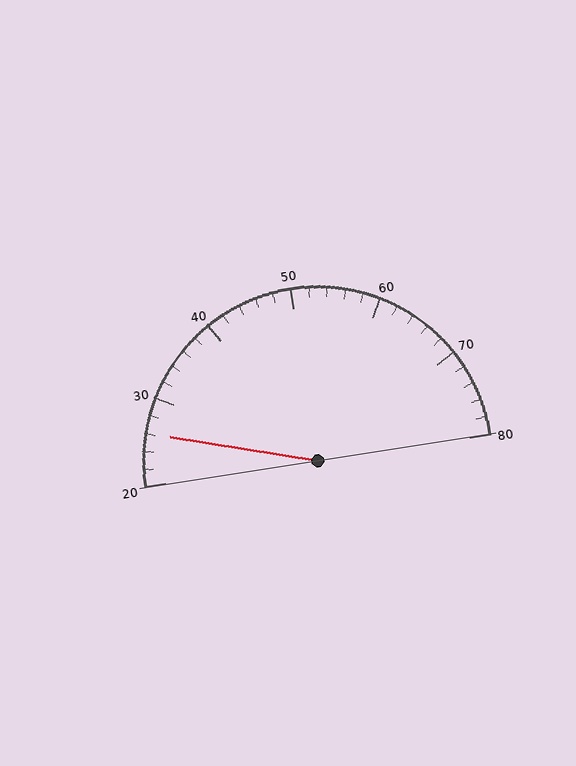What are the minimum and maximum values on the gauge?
The gauge ranges from 20 to 80.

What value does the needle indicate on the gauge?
The needle indicates approximately 26.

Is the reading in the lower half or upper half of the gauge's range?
The reading is in the lower half of the range (20 to 80).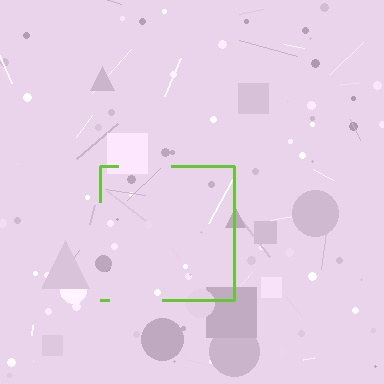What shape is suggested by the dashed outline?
The dashed outline suggests a square.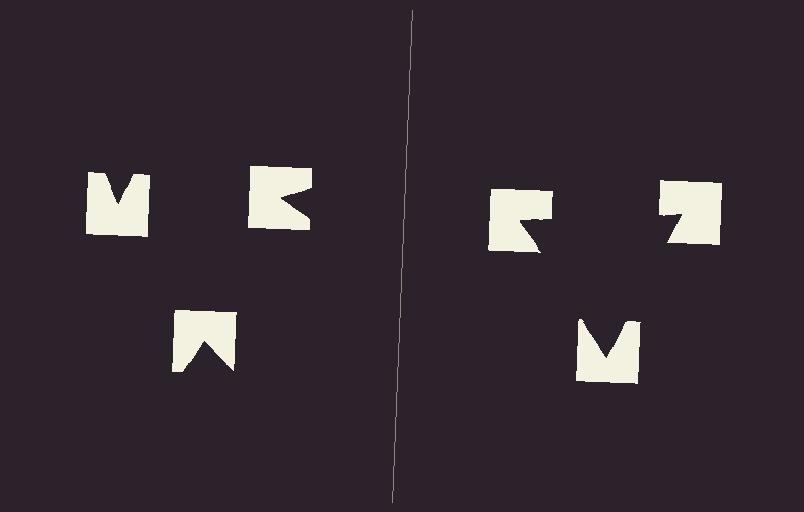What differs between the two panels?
The notched squares are positioned identically on both sides; only the wedge orientations differ. On the right they align to a triangle; on the left they are misaligned.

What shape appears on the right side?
An illusory triangle.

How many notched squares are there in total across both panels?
6 — 3 on each side.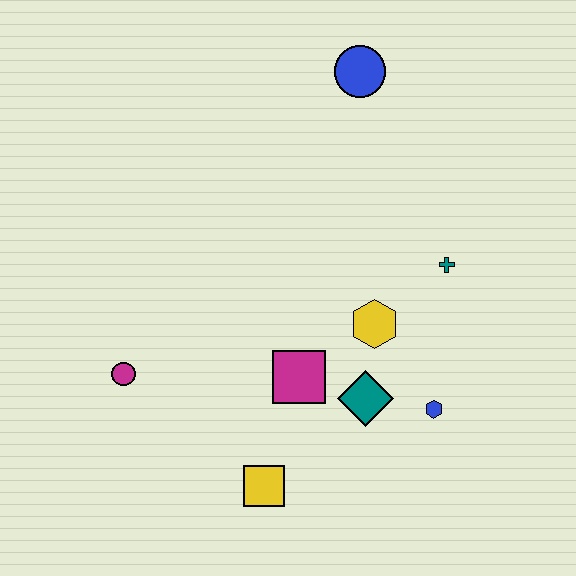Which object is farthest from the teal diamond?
The blue circle is farthest from the teal diamond.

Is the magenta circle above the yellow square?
Yes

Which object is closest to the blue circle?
The teal cross is closest to the blue circle.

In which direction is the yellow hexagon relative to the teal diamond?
The yellow hexagon is above the teal diamond.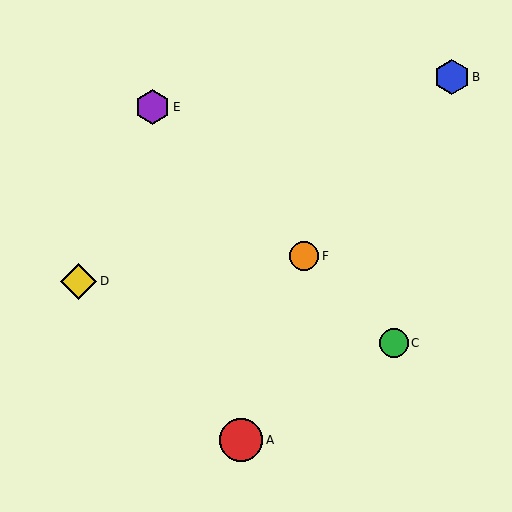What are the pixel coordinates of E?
Object E is at (152, 107).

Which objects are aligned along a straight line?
Objects C, E, F are aligned along a straight line.